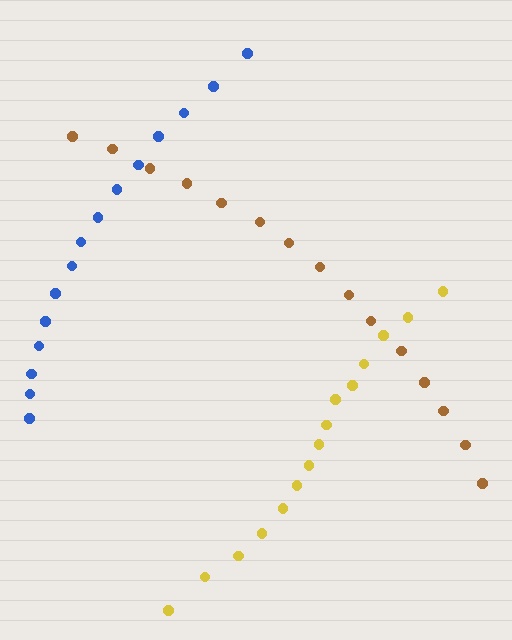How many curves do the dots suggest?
There are 3 distinct paths.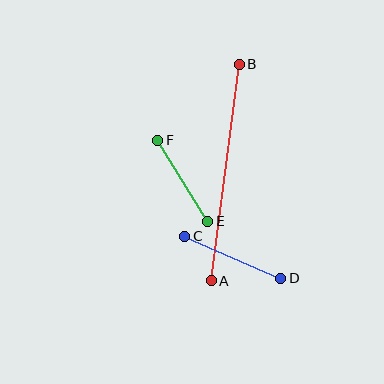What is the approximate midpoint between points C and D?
The midpoint is at approximately (233, 257) pixels.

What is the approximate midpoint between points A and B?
The midpoint is at approximately (225, 172) pixels.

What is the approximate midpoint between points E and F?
The midpoint is at approximately (183, 181) pixels.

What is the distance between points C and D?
The distance is approximately 105 pixels.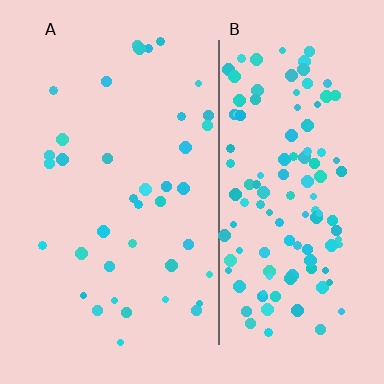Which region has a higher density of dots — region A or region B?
B (the right).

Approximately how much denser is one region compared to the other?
Approximately 3.3× — region B over region A.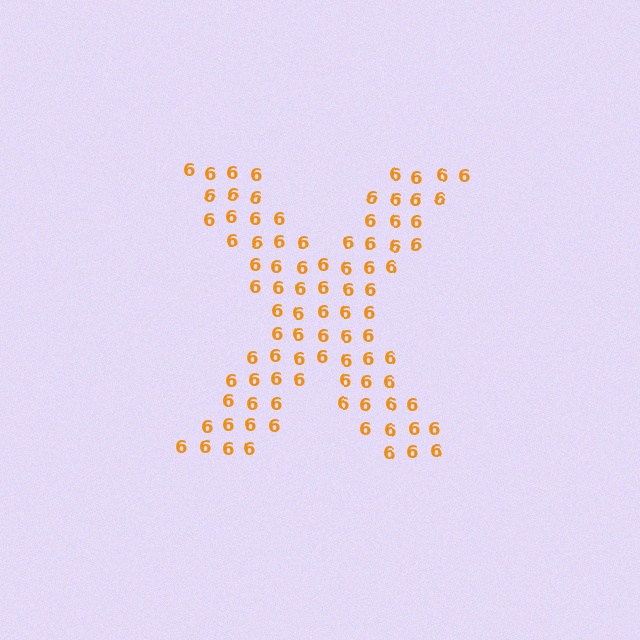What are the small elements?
The small elements are digit 6's.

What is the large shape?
The large shape is the letter X.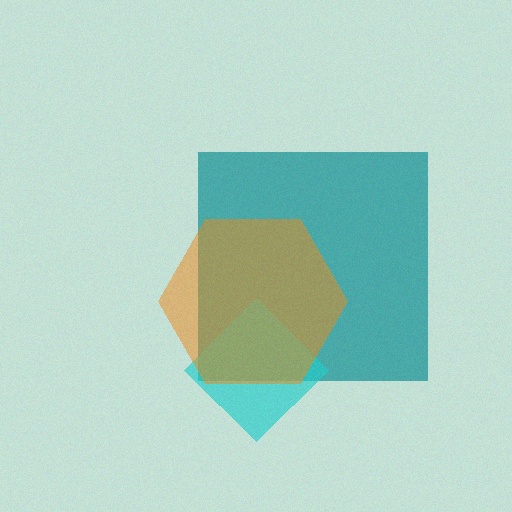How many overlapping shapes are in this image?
There are 3 overlapping shapes in the image.